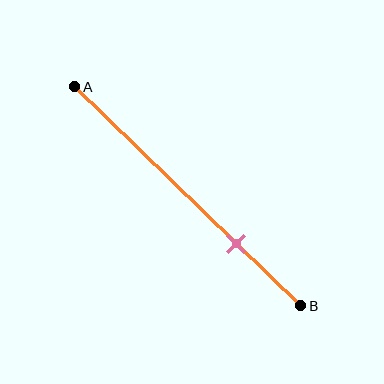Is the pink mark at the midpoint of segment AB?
No, the mark is at about 70% from A, not at the 50% midpoint.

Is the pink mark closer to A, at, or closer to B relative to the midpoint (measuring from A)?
The pink mark is closer to point B than the midpoint of segment AB.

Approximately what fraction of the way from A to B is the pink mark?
The pink mark is approximately 70% of the way from A to B.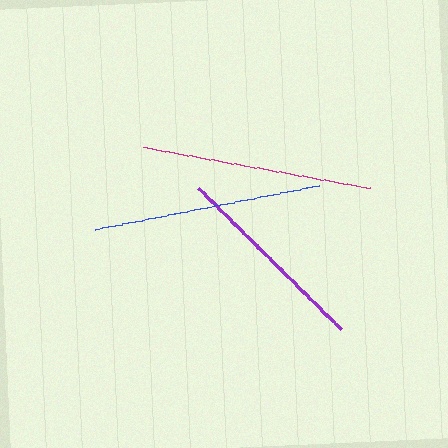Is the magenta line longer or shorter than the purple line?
The magenta line is longer than the purple line.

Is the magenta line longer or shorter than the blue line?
The magenta line is longer than the blue line.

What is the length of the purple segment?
The purple segment is approximately 200 pixels long.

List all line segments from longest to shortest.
From longest to shortest: magenta, blue, purple.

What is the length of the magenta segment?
The magenta segment is approximately 231 pixels long.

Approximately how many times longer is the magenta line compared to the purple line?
The magenta line is approximately 1.2 times the length of the purple line.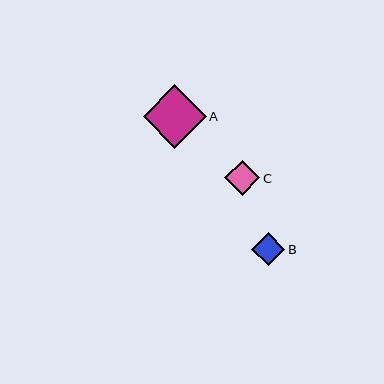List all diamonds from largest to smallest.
From largest to smallest: A, C, B.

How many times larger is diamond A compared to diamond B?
Diamond A is approximately 1.9 times the size of diamond B.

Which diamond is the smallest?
Diamond B is the smallest with a size of approximately 33 pixels.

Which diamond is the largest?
Diamond A is the largest with a size of approximately 63 pixels.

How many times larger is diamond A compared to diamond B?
Diamond A is approximately 1.9 times the size of diamond B.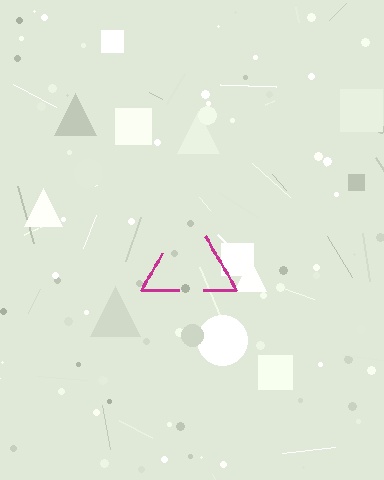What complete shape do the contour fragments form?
The contour fragments form a triangle.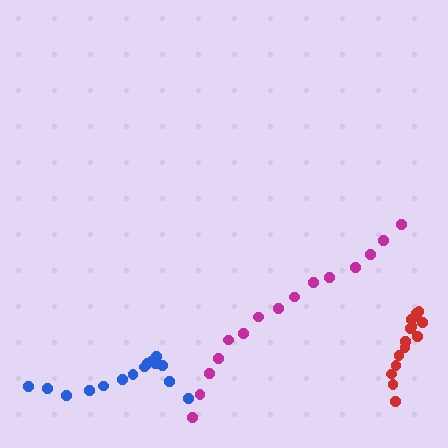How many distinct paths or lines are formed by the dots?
There are 3 distinct paths.